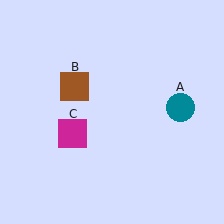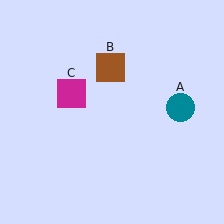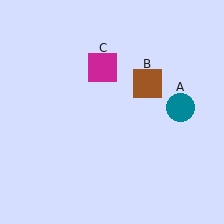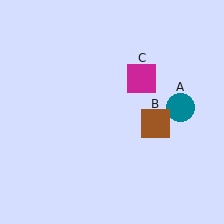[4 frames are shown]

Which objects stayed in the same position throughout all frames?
Teal circle (object A) remained stationary.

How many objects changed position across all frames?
2 objects changed position: brown square (object B), magenta square (object C).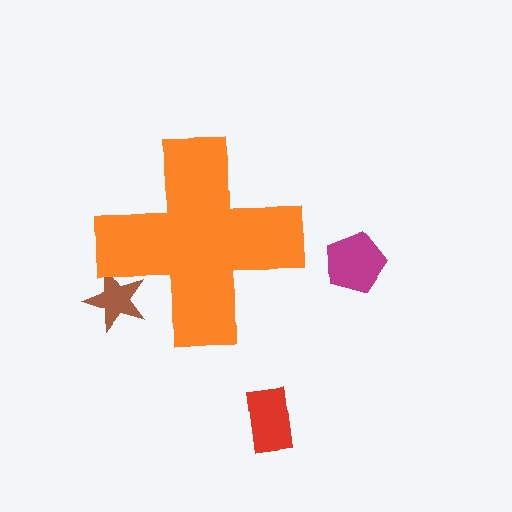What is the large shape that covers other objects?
An orange cross.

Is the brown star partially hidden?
Yes, the brown star is partially hidden behind the orange cross.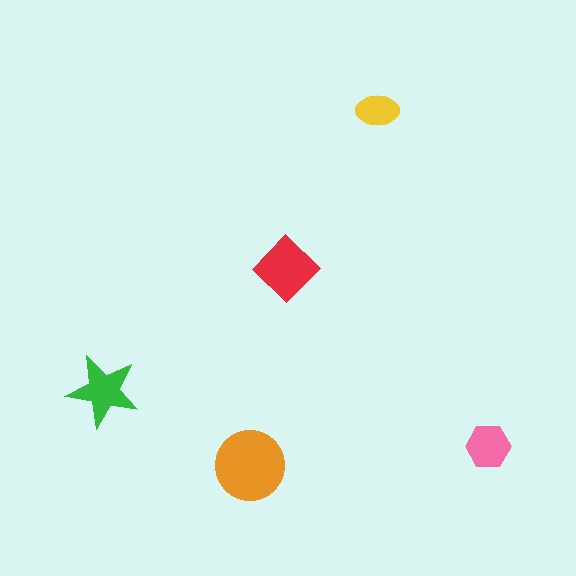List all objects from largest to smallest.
The orange circle, the red diamond, the green star, the pink hexagon, the yellow ellipse.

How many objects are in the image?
There are 5 objects in the image.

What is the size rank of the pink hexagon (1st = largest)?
4th.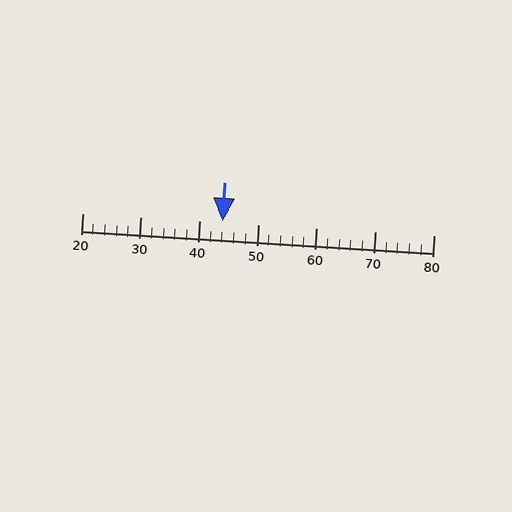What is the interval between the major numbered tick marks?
The major tick marks are spaced 10 units apart.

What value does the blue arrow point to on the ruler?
The blue arrow points to approximately 44.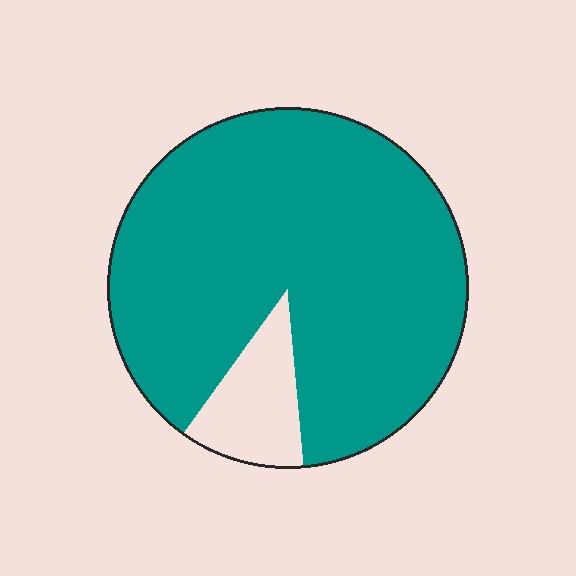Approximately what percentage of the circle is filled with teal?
Approximately 90%.